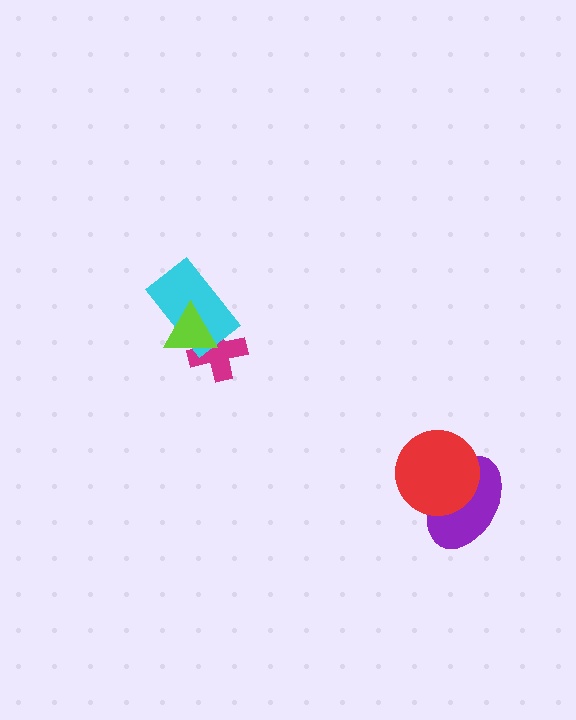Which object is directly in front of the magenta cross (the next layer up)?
The cyan rectangle is directly in front of the magenta cross.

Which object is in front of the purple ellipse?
The red circle is in front of the purple ellipse.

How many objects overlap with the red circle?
1 object overlaps with the red circle.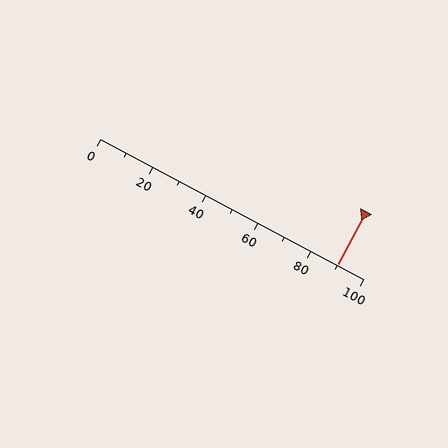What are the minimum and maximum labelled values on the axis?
The axis runs from 0 to 100.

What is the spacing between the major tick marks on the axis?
The major ticks are spaced 20 apart.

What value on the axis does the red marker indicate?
The marker indicates approximately 90.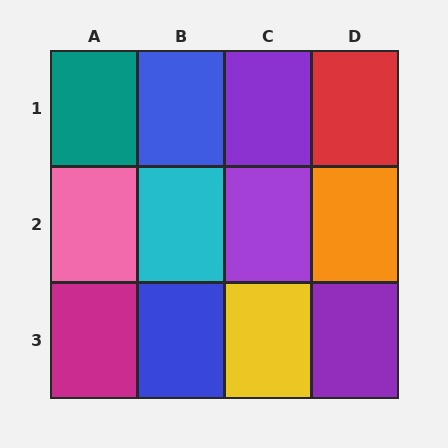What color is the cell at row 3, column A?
Magenta.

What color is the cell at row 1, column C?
Purple.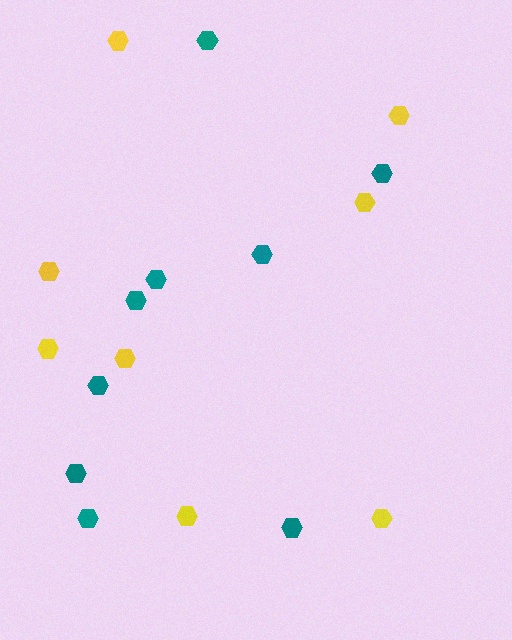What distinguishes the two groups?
There are 2 groups: one group of teal hexagons (9) and one group of yellow hexagons (8).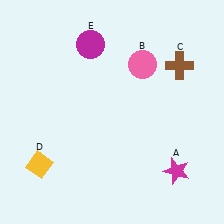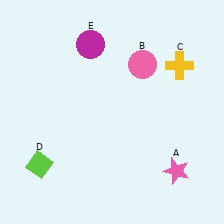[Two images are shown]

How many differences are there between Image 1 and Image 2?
There are 3 differences between the two images.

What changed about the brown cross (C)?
In Image 1, C is brown. In Image 2, it changed to yellow.